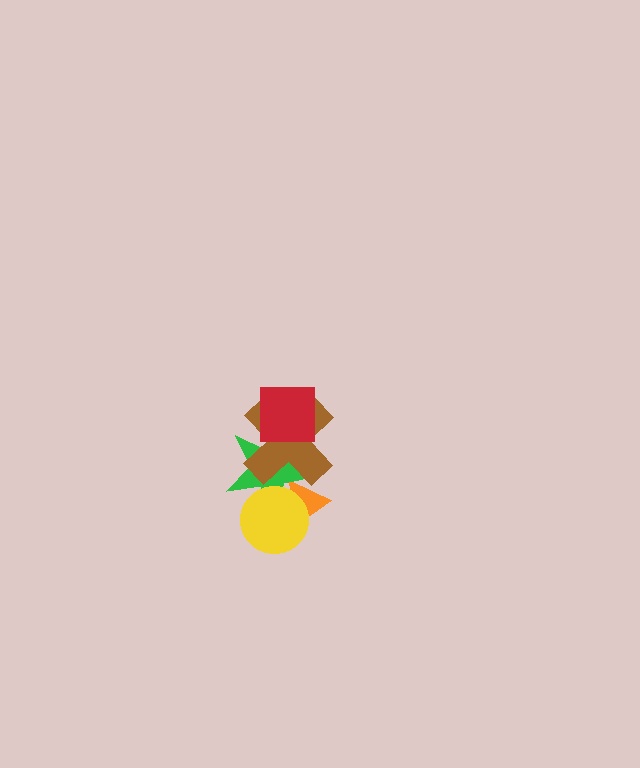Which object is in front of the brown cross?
The red square is in front of the brown cross.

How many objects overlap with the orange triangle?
3 objects overlap with the orange triangle.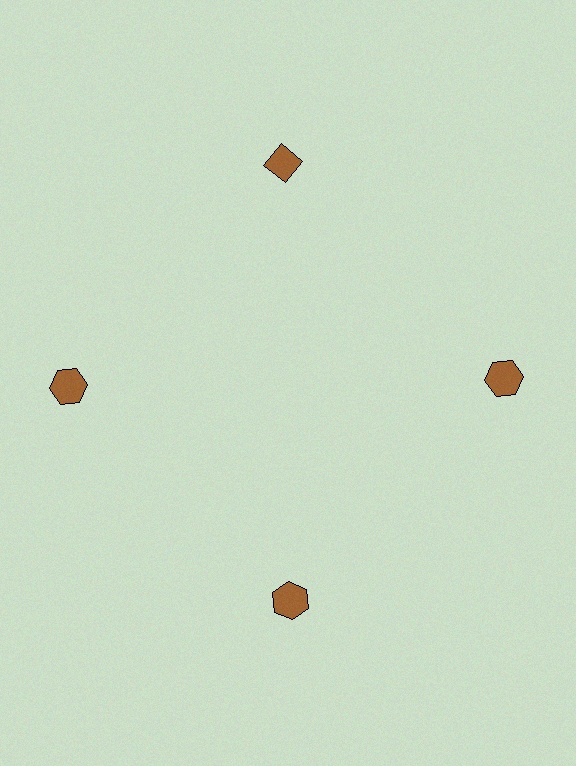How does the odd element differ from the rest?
It has a different shape: diamond instead of hexagon.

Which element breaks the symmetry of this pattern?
The brown diamond at roughly the 12 o'clock position breaks the symmetry. All other shapes are brown hexagons.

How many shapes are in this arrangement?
There are 4 shapes arranged in a ring pattern.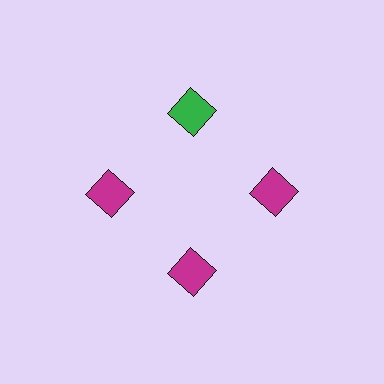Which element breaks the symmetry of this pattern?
The green diamond at roughly the 12 o'clock position breaks the symmetry. All other shapes are magenta diamonds.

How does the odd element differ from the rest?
It has a different color: green instead of magenta.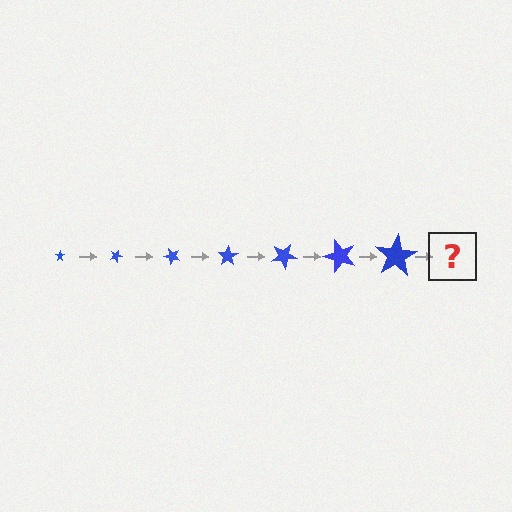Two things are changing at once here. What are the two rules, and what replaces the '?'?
The two rules are that the star grows larger each step and it rotates 25 degrees each step. The '?' should be a star, larger than the previous one and rotated 175 degrees from the start.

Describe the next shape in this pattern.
It should be a star, larger than the previous one and rotated 175 degrees from the start.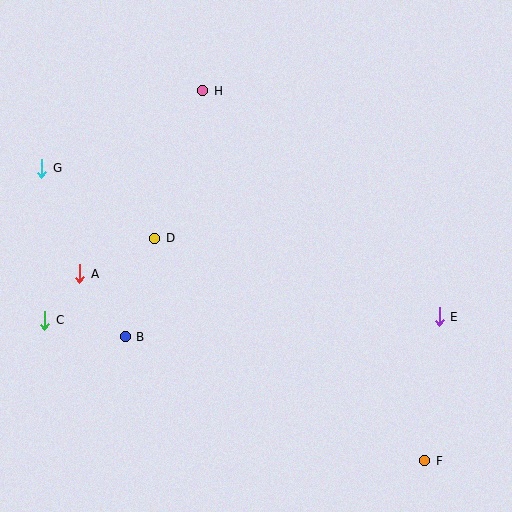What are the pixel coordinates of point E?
Point E is at (439, 317).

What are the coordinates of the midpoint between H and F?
The midpoint between H and F is at (314, 276).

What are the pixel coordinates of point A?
Point A is at (80, 274).